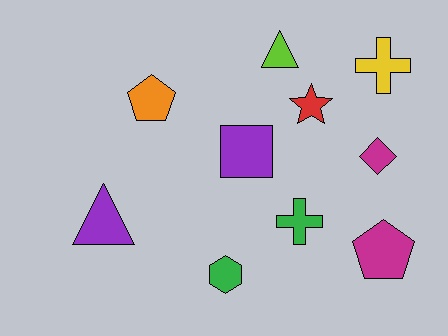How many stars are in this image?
There is 1 star.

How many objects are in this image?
There are 10 objects.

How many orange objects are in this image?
There is 1 orange object.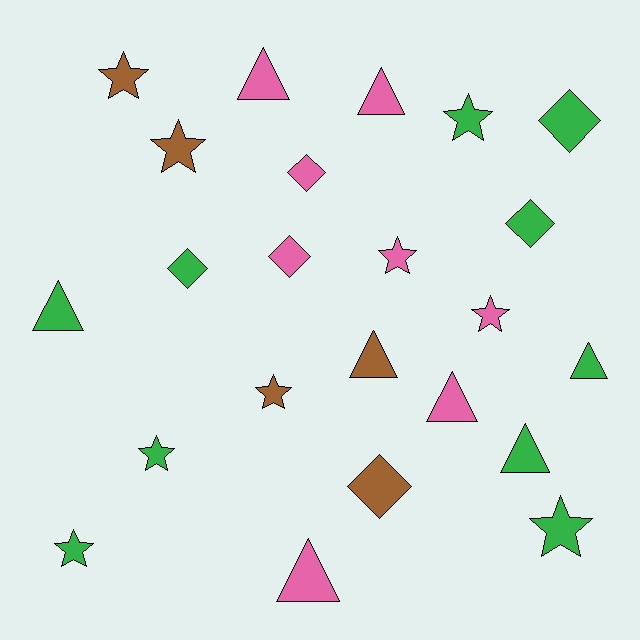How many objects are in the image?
There are 23 objects.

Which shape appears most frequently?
Star, with 9 objects.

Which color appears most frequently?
Green, with 10 objects.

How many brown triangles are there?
There is 1 brown triangle.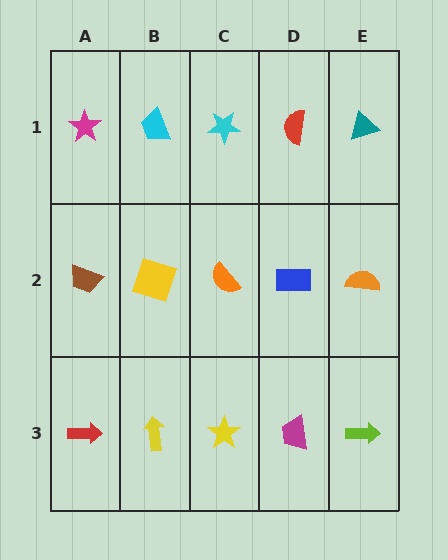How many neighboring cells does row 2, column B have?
4.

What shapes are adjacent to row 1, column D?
A blue rectangle (row 2, column D), a cyan star (row 1, column C), a teal triangle (row 1, column E).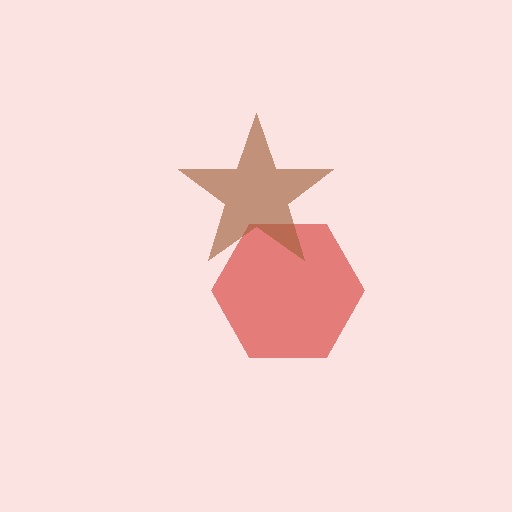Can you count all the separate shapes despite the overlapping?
Yes, there are 2 separate shapes.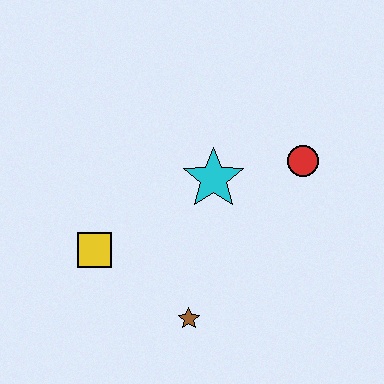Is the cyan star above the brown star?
Yes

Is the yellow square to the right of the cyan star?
No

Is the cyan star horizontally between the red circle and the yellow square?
Yes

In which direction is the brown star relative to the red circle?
The brown star is below the red circle.